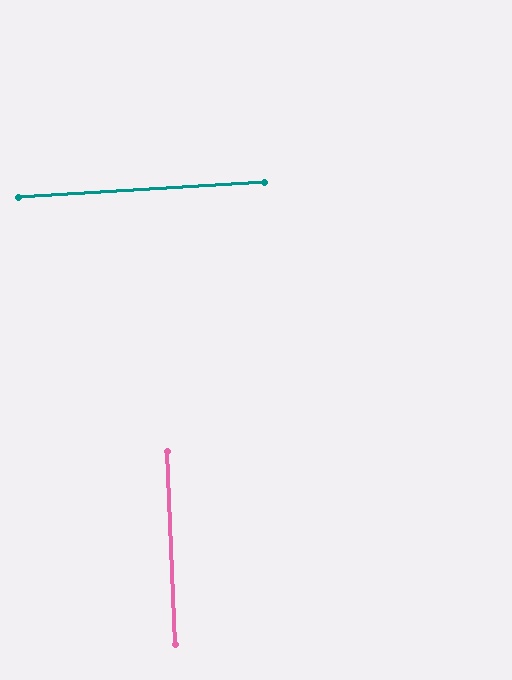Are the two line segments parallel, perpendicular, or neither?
Perpendicular — they meet at approximately 89°.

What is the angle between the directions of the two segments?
Approximately 89 degrees.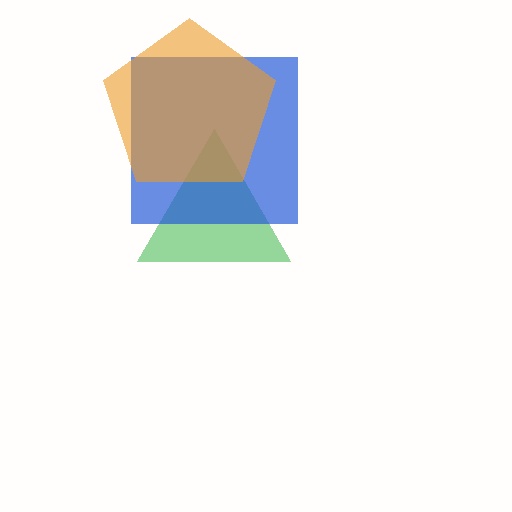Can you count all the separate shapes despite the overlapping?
Yes, there are 3 separate shapes.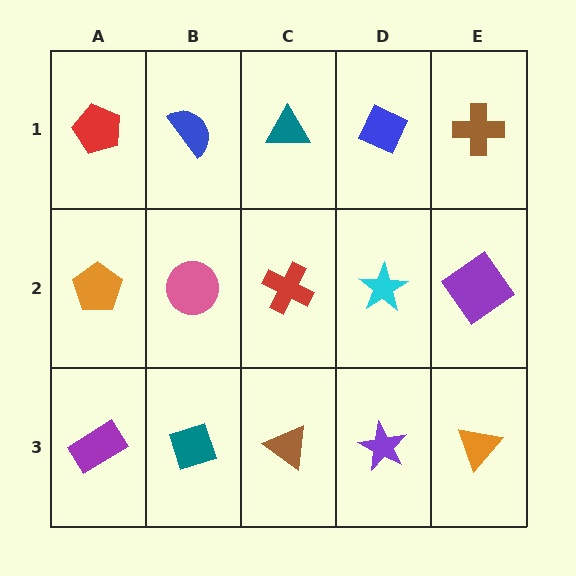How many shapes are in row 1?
5 shapes.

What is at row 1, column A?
A red pentagon.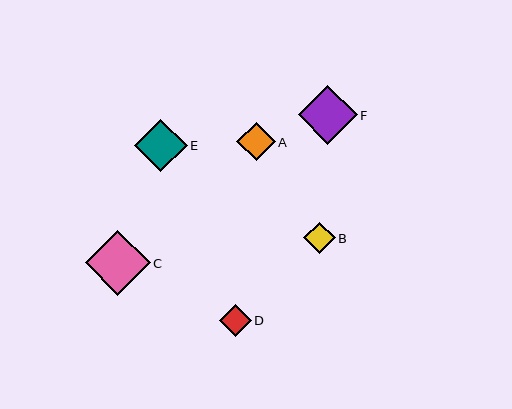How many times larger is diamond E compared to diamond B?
Diamond E is approximately 1.7 times the size of diamond B.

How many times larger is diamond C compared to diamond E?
Diamond C is approximately 1.2 times the size of diamond E.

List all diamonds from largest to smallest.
From largest to smallest: C, F, E, A, D, B.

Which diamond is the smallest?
Diamond B is the smallest with a size of approximately 31 pixels.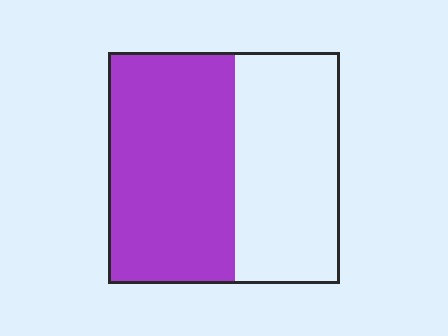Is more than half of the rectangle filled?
Yes.